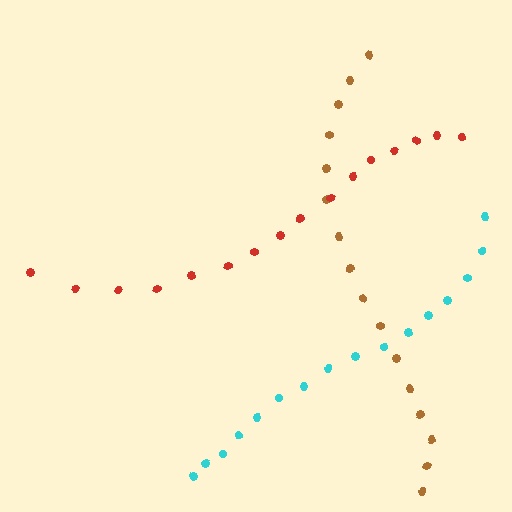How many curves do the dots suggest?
There are 3 distinct paths.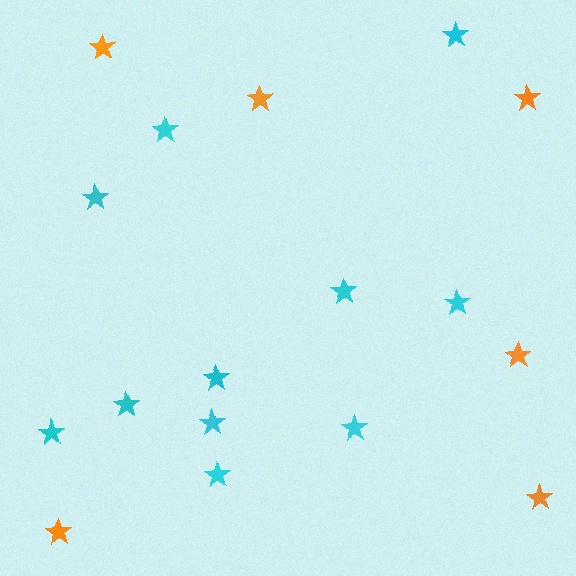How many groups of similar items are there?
There are 2 groups: one group of orange stars (6) and one group of cyan stars (11).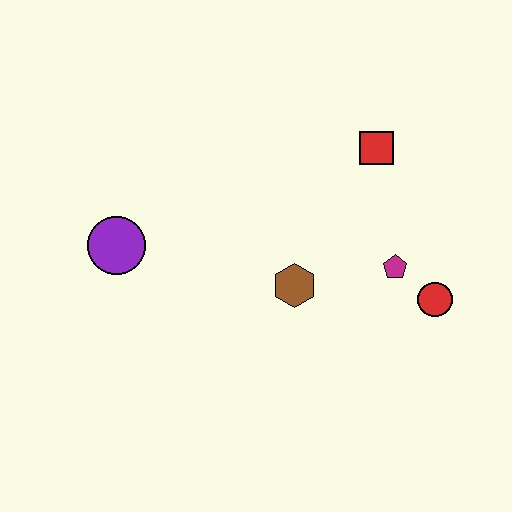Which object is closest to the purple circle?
The brown hexagon is closest to the purple circle.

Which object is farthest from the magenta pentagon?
The purple circle is farthest from the magenta pentagon.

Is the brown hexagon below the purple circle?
Yes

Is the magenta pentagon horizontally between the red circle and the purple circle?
Yes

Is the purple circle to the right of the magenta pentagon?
No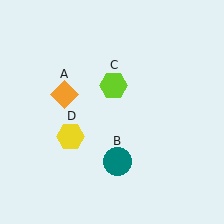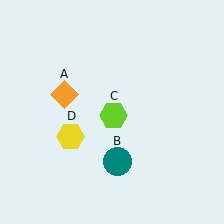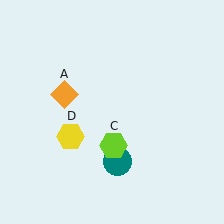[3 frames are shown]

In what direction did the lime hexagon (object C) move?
The lime hexagon (object C) moved down.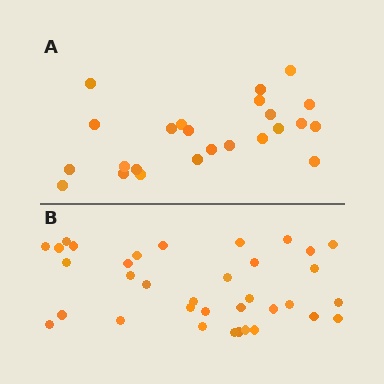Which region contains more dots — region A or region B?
Region B (the bottom region) has more dots.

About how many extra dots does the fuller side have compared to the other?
Region B has roughly 12 or so more dots than region A.